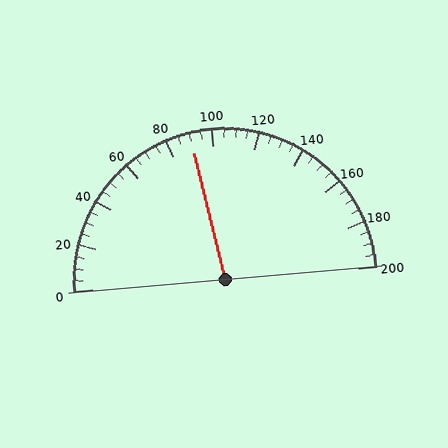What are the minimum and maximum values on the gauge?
The gauge ranges from 0 to 200.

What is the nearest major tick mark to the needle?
The nearest major tick mark is 80.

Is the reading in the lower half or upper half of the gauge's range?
The reading is in the lower half of the range (0 to 200).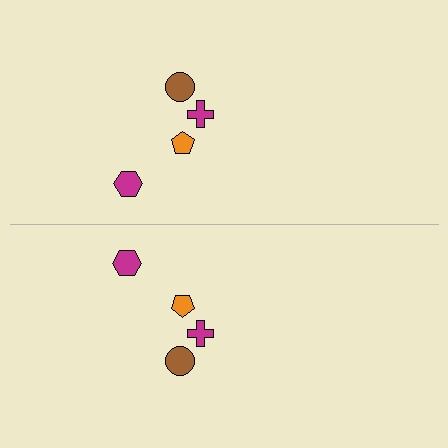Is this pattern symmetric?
Yes, this pattern has bilateral (reflection) symmetry.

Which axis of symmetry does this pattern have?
The pattern has a horizontal axis of symmetry running through the center of the image.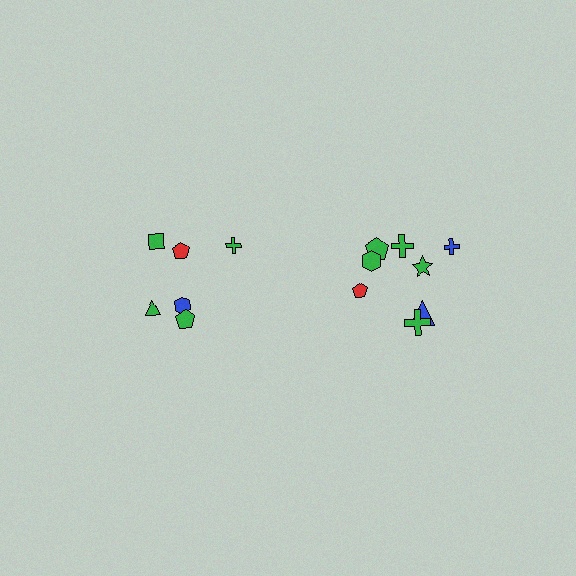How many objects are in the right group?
There are 8 objects.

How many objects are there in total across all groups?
There are 14 objects.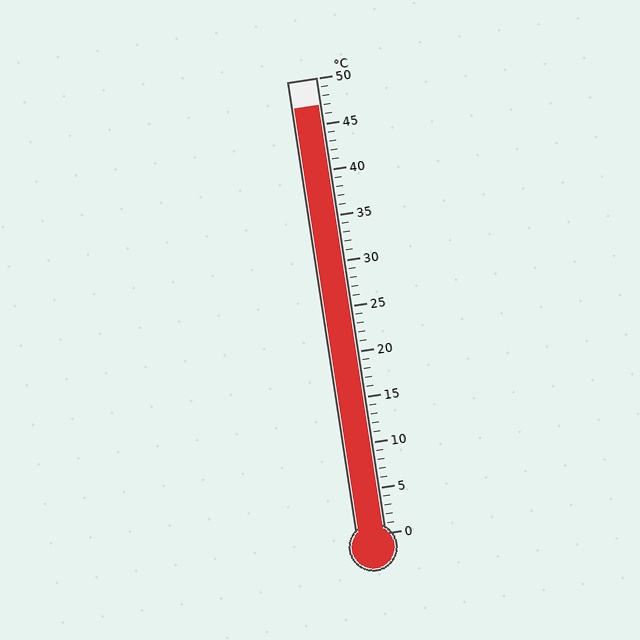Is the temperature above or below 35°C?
The temperature is above 35°C.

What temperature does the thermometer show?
The thermometer shows approximately 47°C.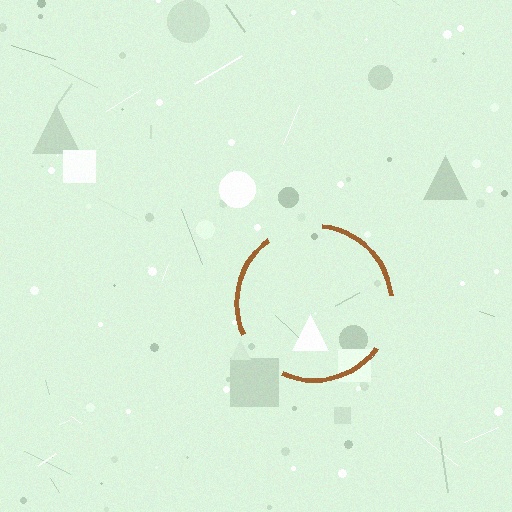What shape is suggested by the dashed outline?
The dashed outline suggests a circle.